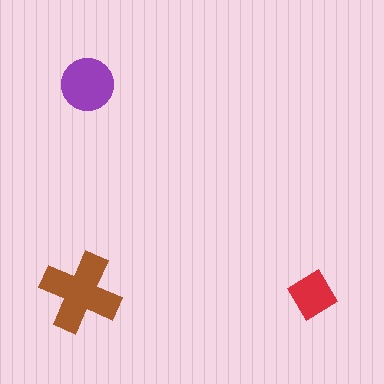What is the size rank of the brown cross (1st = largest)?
1st.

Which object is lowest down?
The red diamond is bottommost.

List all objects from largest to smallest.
The brown cross, the purple circle, the red diamond.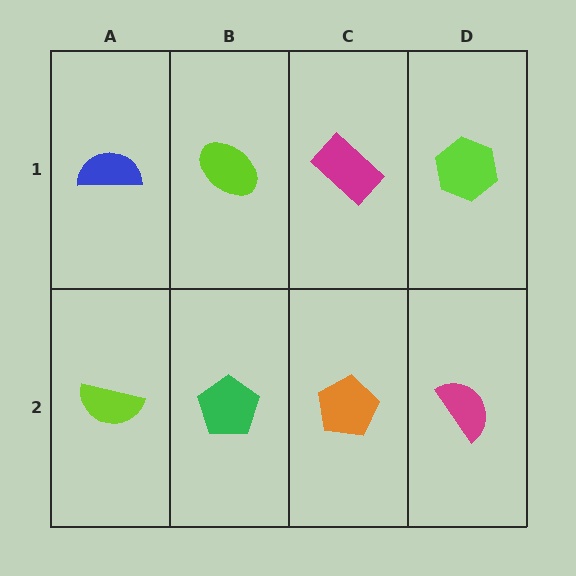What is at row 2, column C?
An orange pentagon.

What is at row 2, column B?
A green pentagon.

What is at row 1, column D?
A lime hexagon.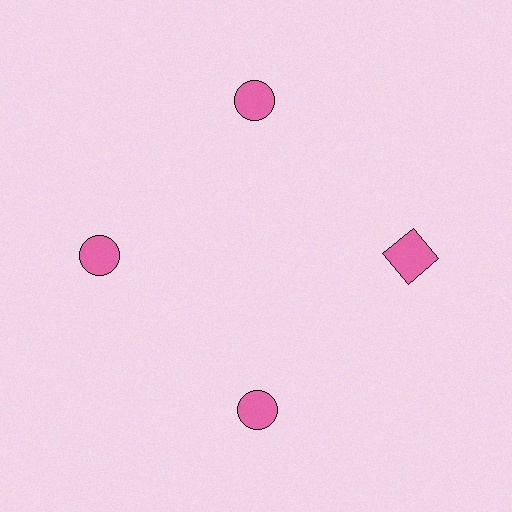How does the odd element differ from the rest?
It has a different shape: square instead of circle.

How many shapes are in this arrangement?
There are 4 shapes arranged in a ring pattern.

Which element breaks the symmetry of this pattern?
The pink square at roughly the 3 o'clock position breaks the symmetry. All other shapes are pink circles.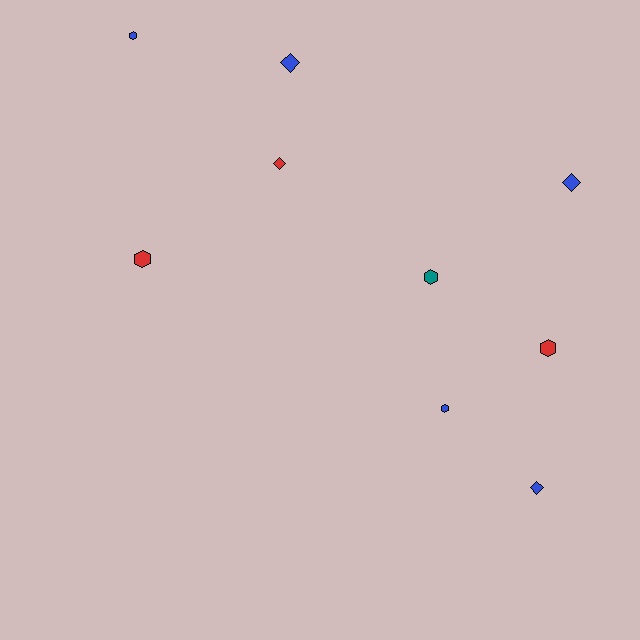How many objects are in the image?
There are 9 objects.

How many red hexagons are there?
There are 2 red hexagons.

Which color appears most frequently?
Blue, with 5 objects.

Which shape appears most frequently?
Hexagon, with 5 objects.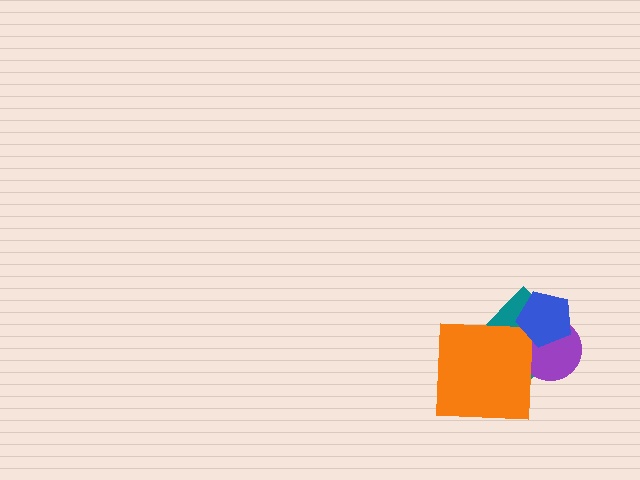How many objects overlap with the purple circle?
2 objects overlap with the purple circle.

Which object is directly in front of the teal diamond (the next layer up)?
The purple circle is directly in front of the teal diamond.